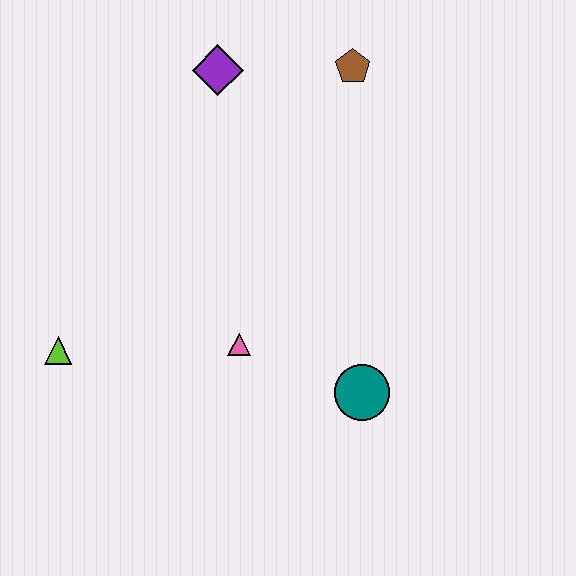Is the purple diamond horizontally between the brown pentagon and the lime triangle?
Yes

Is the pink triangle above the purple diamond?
No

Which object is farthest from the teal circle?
The purple diamond is farthest from the teal circle.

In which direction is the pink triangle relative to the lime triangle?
The pink triangle is to the right of the lime triangle.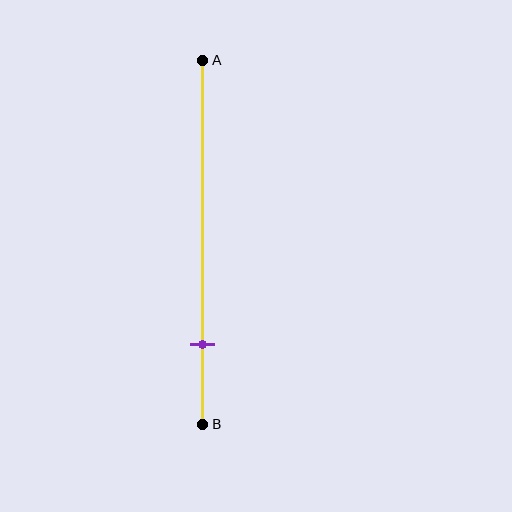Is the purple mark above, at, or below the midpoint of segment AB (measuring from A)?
The purple mark is below the midpoint of segment AB.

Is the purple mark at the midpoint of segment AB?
No, the mark is at about 80% from A, not at the 50% midpoint.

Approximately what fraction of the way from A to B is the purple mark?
The purple mark is approximately 80% of the way from A to B.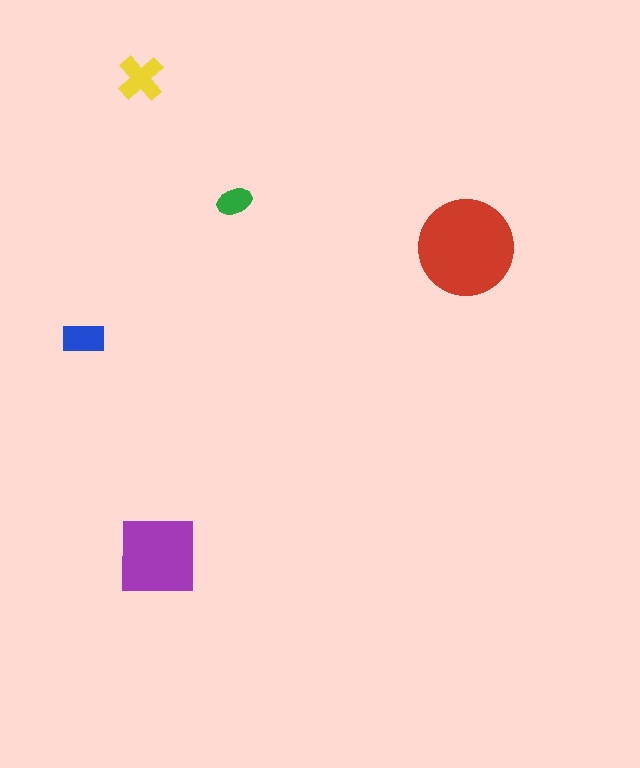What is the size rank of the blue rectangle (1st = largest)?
4th.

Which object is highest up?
The yellow cross is topmost.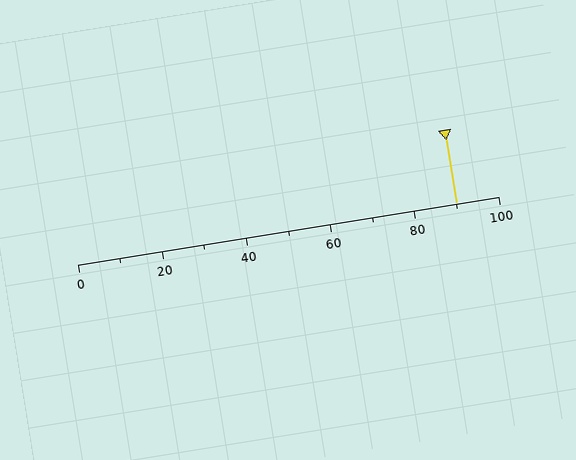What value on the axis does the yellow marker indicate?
The marker indicates approximately 90.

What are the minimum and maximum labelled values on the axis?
The axis runs from 0 to 100.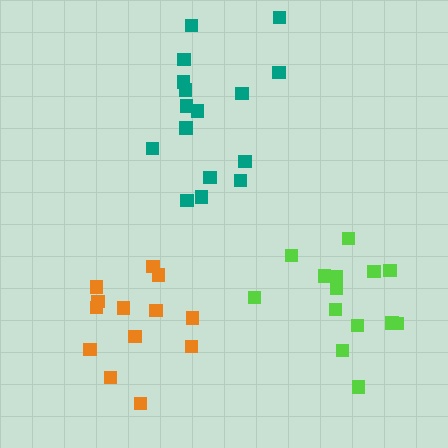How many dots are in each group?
Group 1: 14 dots, Group 2: 13 dots, Group 3: 16 dots (43 total).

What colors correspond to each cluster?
The clusters are colored: lime, orange, teal.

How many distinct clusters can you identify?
There are 3 distinct clusters.